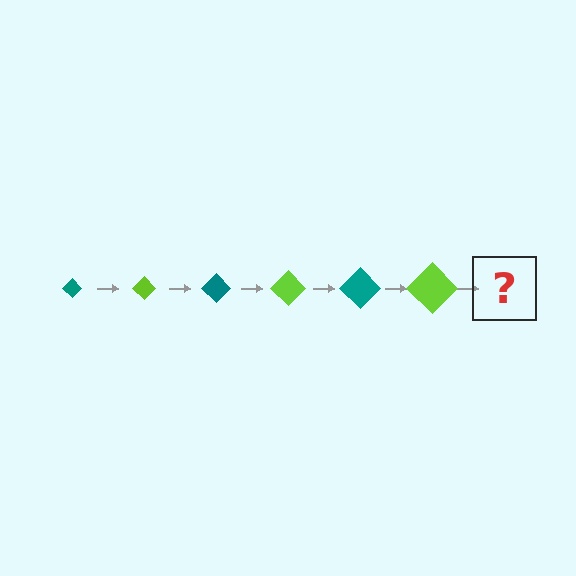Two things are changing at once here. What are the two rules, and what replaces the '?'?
The two rules are that the diamond grows larger each step and the color cycles through teal and lime. The '?' should be a teal diamond, larger than the previous one.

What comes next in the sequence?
The next element should be a teal diamond, larger than the previous one.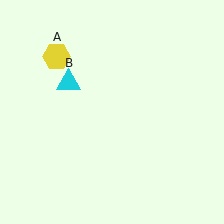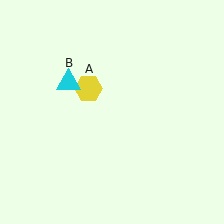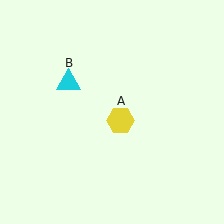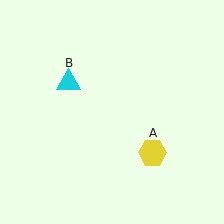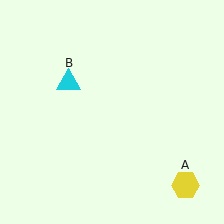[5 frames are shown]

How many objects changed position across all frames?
1 object changed position: yellow hexagon (object A).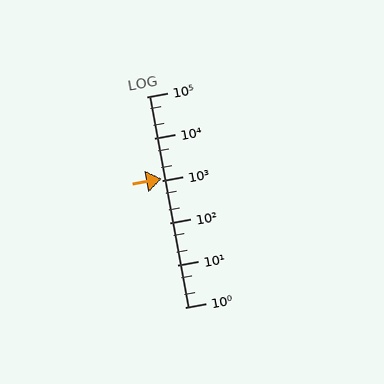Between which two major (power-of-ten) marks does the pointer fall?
The pointer is between 1000 and 10000.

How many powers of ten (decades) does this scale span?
The scale spans 5 decades, from 1 to 100000.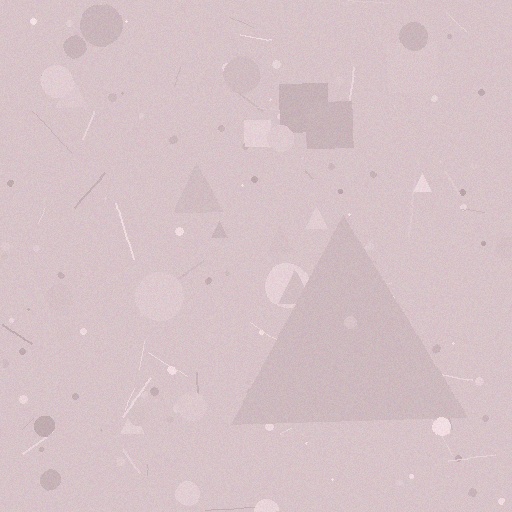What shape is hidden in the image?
A triangle is hidden in the image.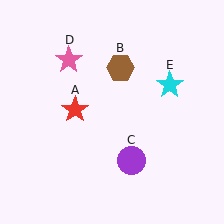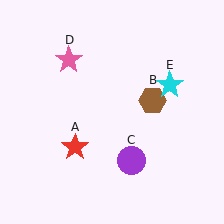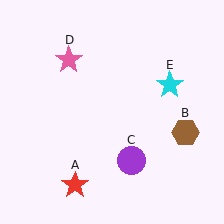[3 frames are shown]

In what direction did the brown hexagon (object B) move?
The brown hexagon (object B) moved down and to the right.